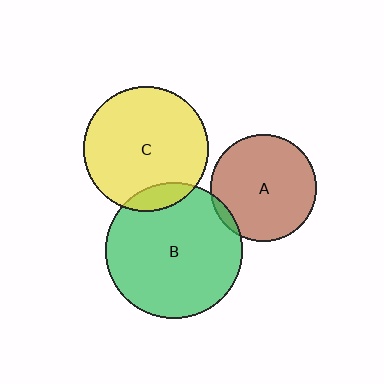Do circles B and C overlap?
Yes.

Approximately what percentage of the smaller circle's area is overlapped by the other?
Approximately 10%.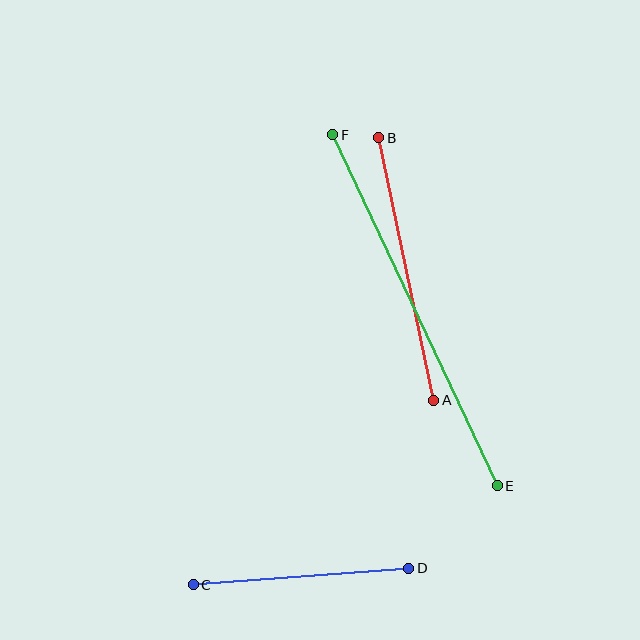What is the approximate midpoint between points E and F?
The midpoint is at approximately (415, 310) pixels.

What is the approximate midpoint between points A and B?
The midpoint is at approximately (406, 269) pixels.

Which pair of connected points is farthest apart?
Points E and F are farthest apart.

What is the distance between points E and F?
The distance is approximately 387 pixels.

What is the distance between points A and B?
The distance is approximately 268 pixels.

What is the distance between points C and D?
The distance is approximately 216 pixels.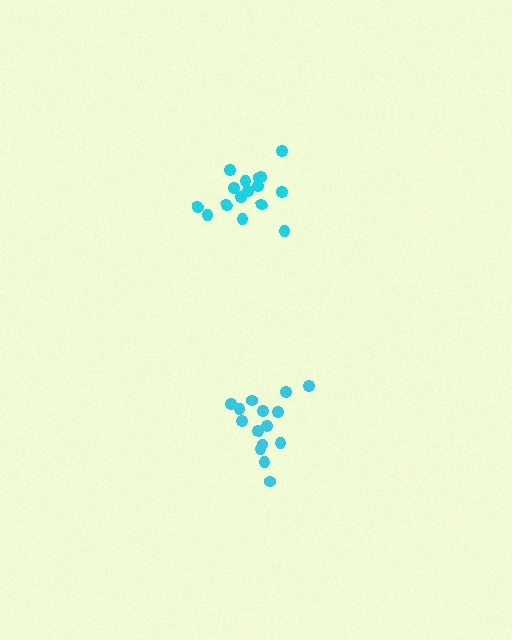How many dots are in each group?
Group 1: 16 dots, Group 2: 15 dots (31 total).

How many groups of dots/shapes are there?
There are 2 groups.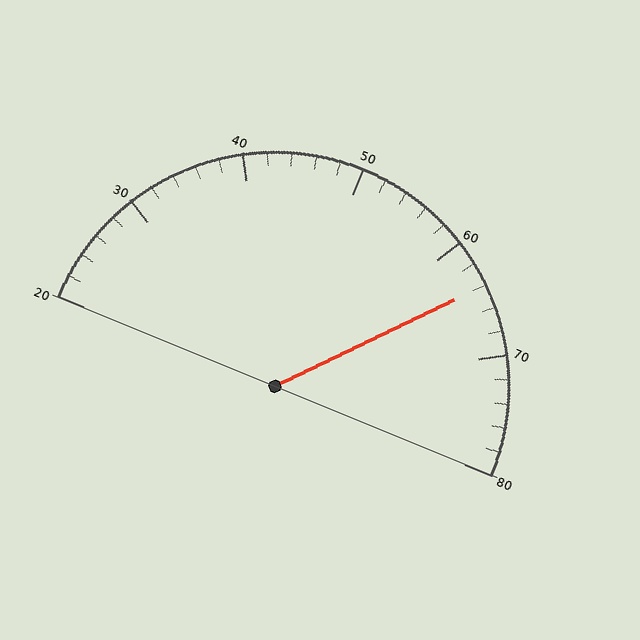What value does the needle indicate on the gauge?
The needle indicates approximately 64.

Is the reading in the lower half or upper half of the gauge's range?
The reading is in the upper half of the range (20 to 80).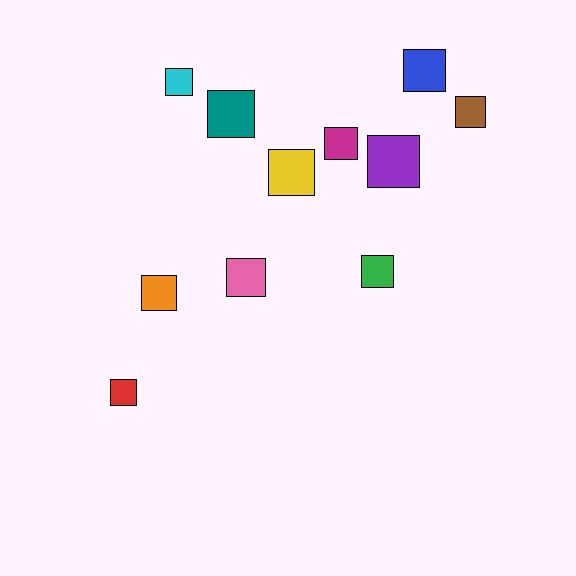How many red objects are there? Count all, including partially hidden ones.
There is 1 red object.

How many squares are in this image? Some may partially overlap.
There are 11 squares.